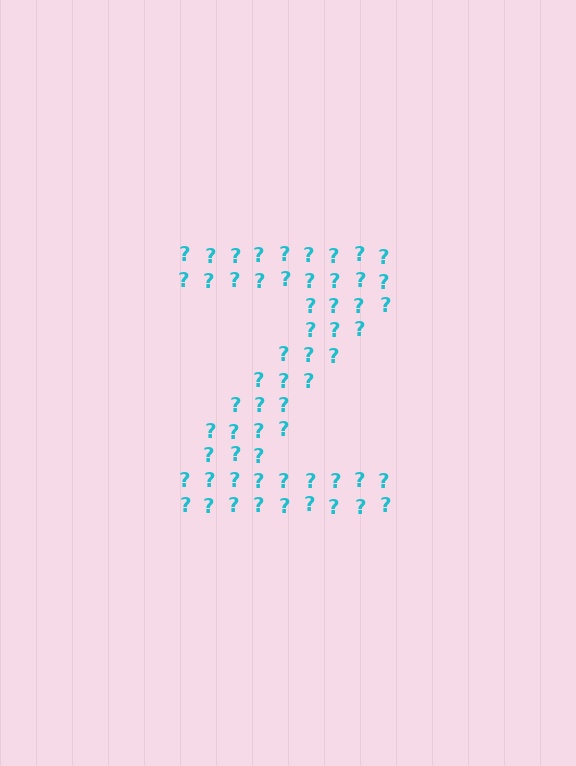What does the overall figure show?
The overall figure shows the letter Z.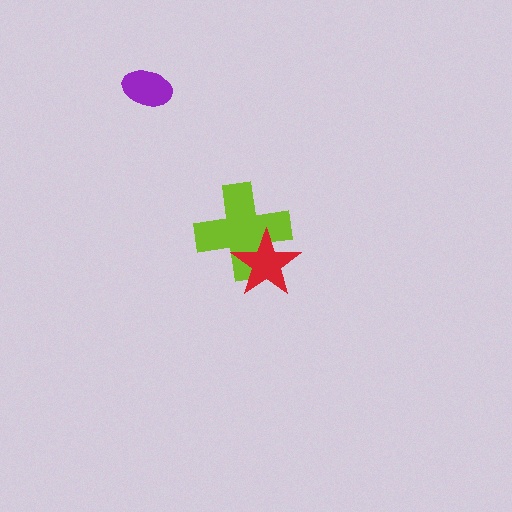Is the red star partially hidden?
No, no other shape covers it.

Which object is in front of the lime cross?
The red star is in front of the lime cross.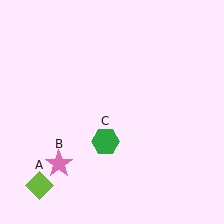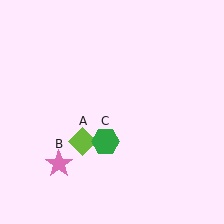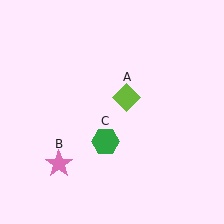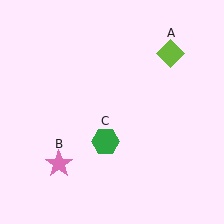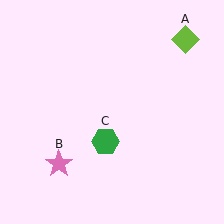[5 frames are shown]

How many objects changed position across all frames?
1 object changed position: lime diamond (object A).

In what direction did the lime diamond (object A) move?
The lime diamond (object A) moved up and to the right.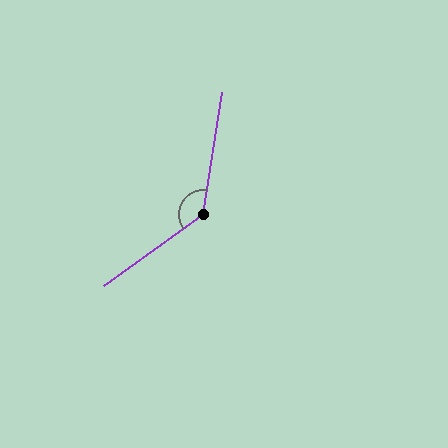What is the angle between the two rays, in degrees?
Approximately 134 degrees.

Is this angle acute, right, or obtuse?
It is obtuse.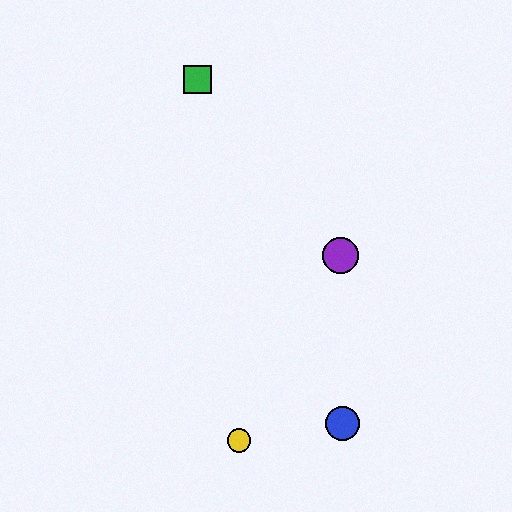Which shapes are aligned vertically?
The red circle, the blue circle, the purple circle are aligned vertically.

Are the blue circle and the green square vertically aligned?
No, the blue circle is at x≈343 and the green square is at x≈198.